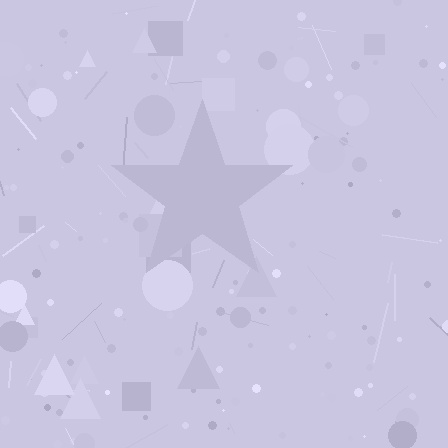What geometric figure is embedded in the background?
A star is embedded in the background.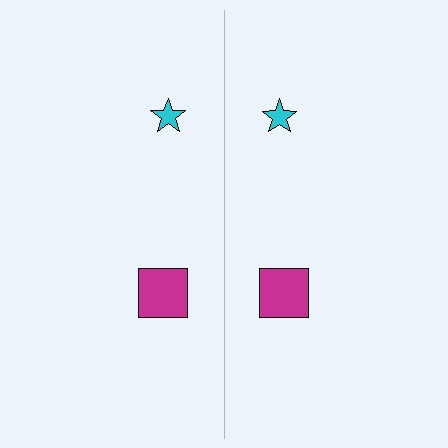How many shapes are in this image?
There are 4 shapes in this image.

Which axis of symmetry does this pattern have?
The pattern has a vertical axis of symmetry running through the center of the image.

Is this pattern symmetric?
Yes, this pattern has bilateral (reflection) symmetry.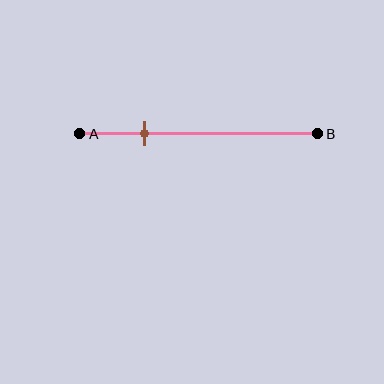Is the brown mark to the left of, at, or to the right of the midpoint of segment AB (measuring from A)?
The brown mark is to the left of the midpoint of segment AB.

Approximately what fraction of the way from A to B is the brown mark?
The brown mark is approximately 25% of the way from A to B.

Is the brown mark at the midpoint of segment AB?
No, the mark is at about 25% from A, not at the 50% midpoint.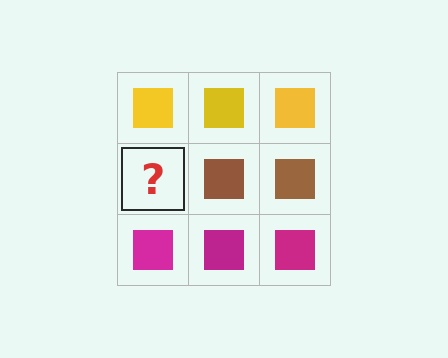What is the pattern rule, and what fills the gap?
The rule is that each row has a consistent color. The gap should be filled with a brown square.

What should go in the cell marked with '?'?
The missing cell should contain a brown square.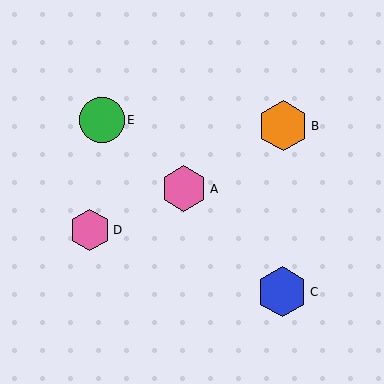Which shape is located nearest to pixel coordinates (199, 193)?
The pink hexagon (labeled A) at (184, 189) is nearest to that location.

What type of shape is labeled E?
Shape E is a green circle.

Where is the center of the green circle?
The center of the green circle is at (102, 120).